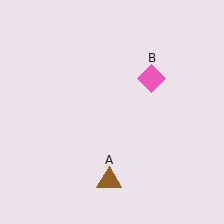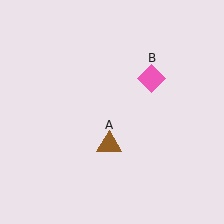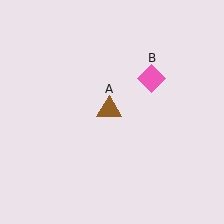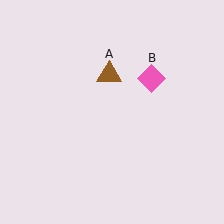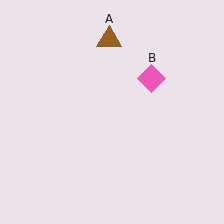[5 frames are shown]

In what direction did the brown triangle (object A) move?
The brown triangle (object A) moved up.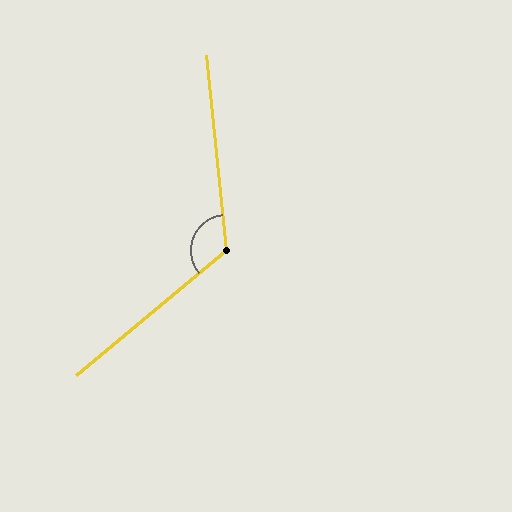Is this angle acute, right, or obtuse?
It is obtuse.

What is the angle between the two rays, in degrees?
Approximately 124 degrees.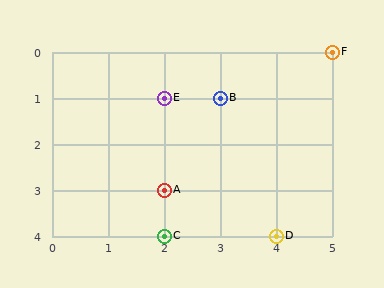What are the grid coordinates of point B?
Point B is at grid coordinates (3, 1).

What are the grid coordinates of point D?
Point D is at grid coordinates (4, 4).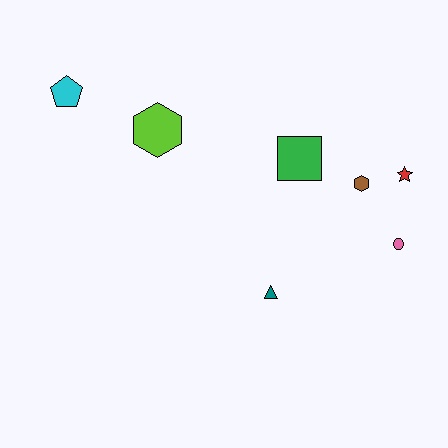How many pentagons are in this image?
There is 1 pentagon.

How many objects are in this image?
There are 7 objects.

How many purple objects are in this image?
There are no purple objects.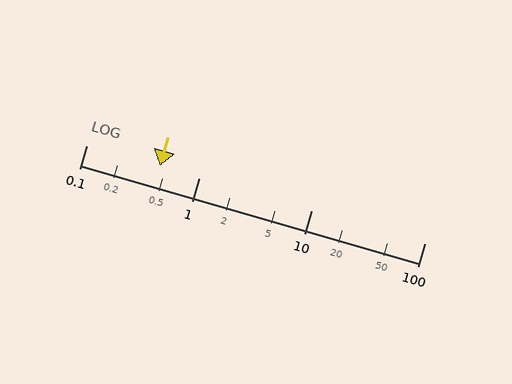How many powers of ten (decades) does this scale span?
The scale spans 3 decades, from 0.1 to 100.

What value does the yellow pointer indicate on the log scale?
The pointer indicates approximately 0.45.